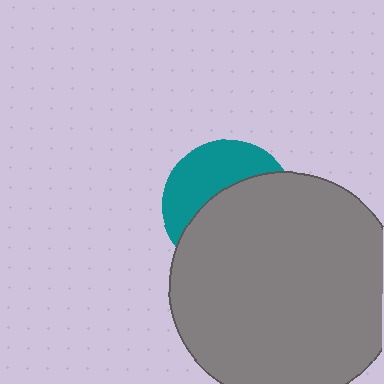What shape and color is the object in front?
The object in front is a gray circle.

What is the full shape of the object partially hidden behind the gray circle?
The partially hidden object is a teal circle.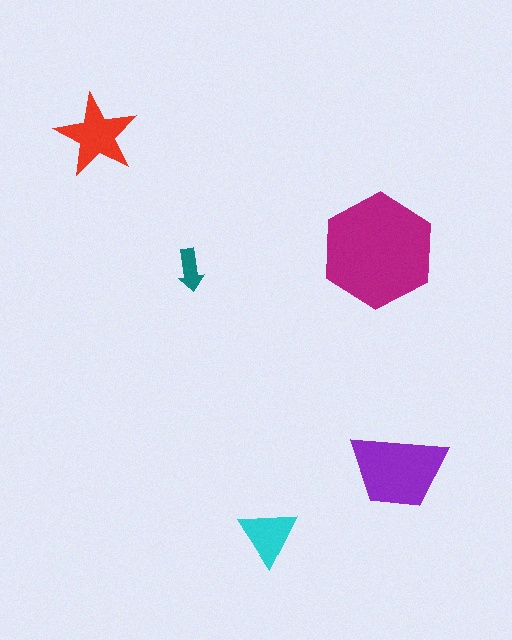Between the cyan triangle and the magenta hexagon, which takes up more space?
The magenta hexagon.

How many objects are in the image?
There are 5 objects in the image.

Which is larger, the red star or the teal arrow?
The red star.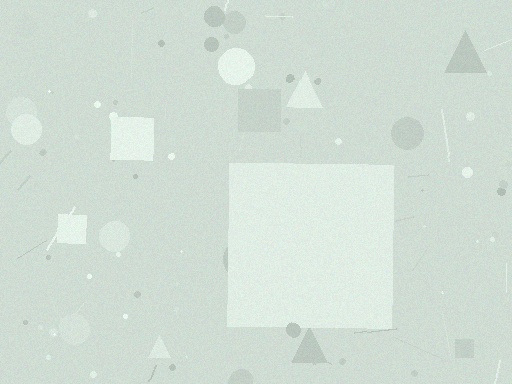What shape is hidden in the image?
A square is hidden in the image.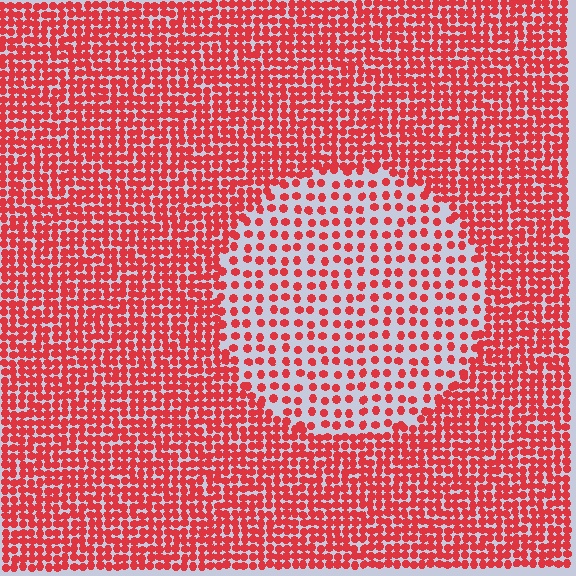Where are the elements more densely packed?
The elements are more densely packed outside the circle boundary.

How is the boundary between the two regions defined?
The boundary is defined by a change in element density (approximately 2.2x ratio). All elements are the same color, size, and shape.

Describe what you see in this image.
The image contains small red elements arranged at two different densities. A circle-shaped region is visible where the elements are less densely packed than the surrounding area.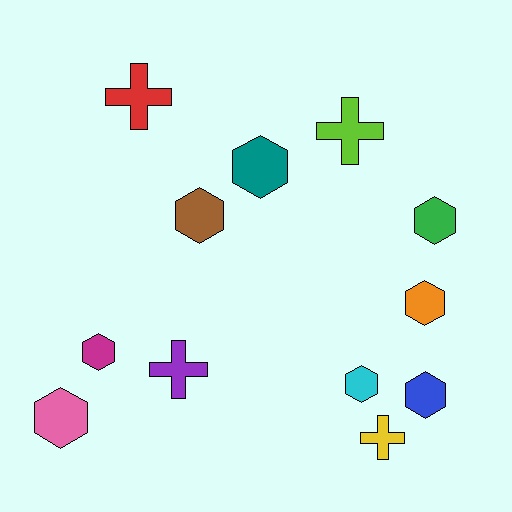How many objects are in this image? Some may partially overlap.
There are 12 objects.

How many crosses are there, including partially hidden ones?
There are 4 crosses.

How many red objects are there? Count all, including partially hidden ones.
There is 1 red object.